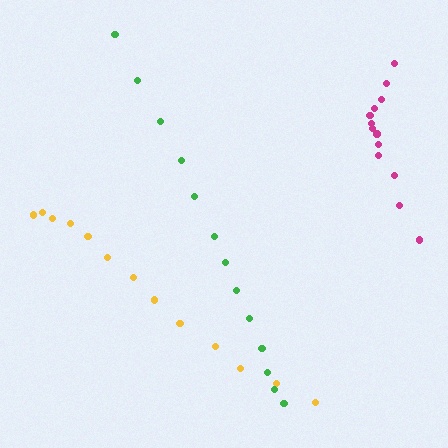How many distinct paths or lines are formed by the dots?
There are 3 distinct paths.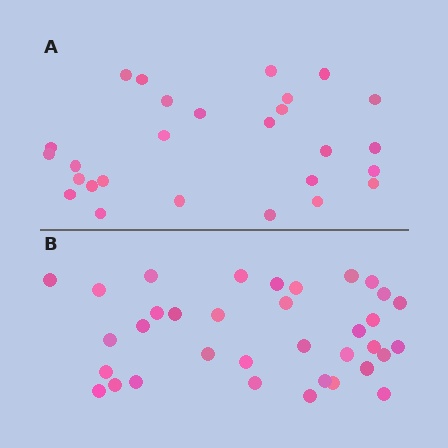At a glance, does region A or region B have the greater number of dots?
Region B (the bottom region) has more dots.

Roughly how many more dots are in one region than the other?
Region B has roughly 8 or so more dots than region A.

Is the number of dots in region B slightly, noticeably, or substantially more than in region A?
Region B has noticeably more, but not dramatically so. The ratio is roughly 1.3 to 1.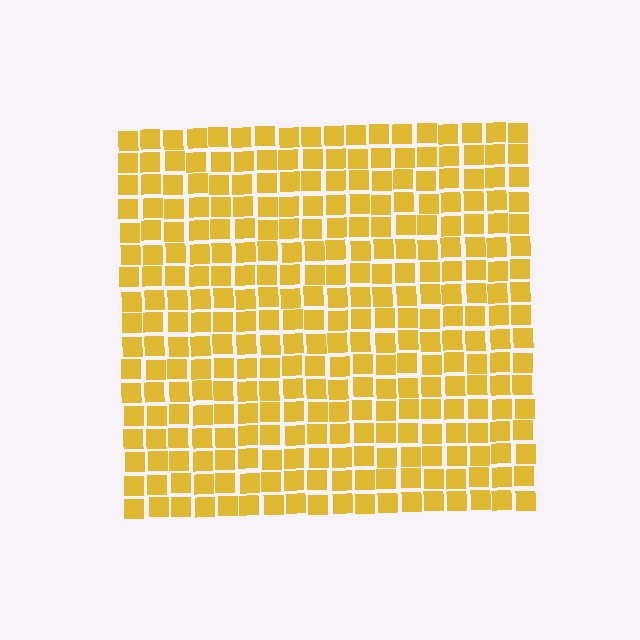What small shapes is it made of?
It is made of small squares.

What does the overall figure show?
The overall figure shows a square.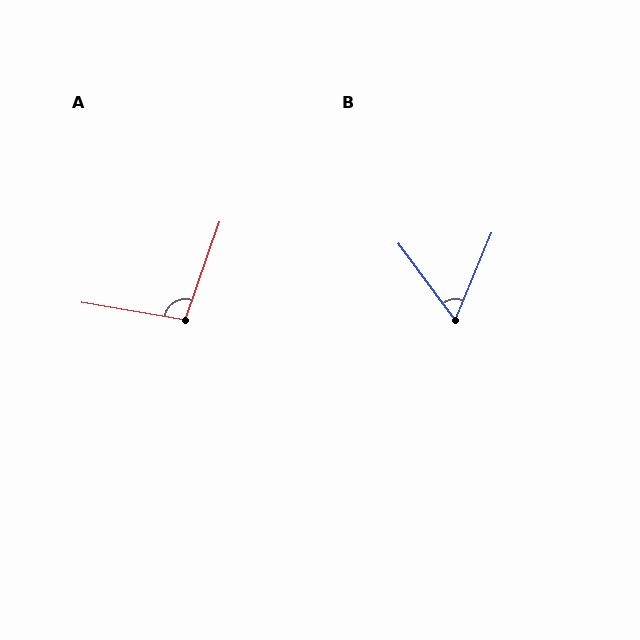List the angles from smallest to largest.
B (59°), A (100°).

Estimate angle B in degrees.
Approximately 59 degrees.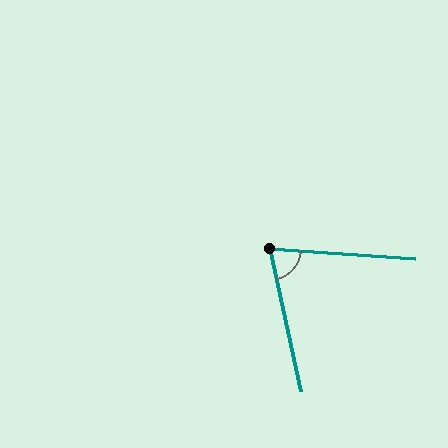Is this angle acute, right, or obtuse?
It is acute.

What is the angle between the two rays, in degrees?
Approximately 74 degrees.